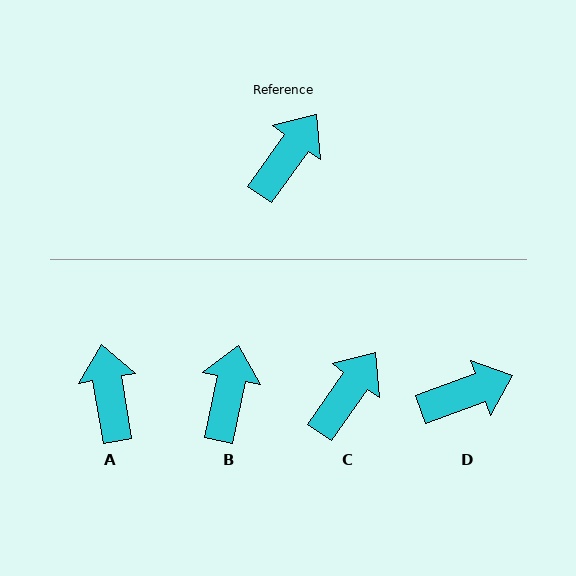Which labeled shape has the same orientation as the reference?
C.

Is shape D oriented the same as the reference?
No, it is off by about 35 degrees.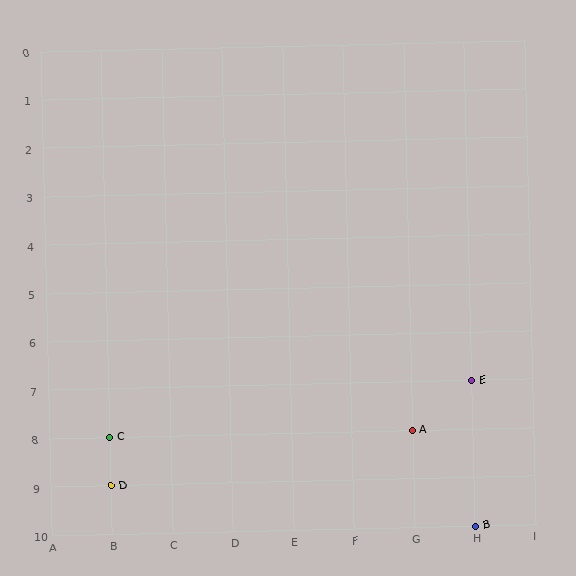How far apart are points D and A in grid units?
Points D and A are 5 columns and 1 row apart (about 5.1 grid units diagonally).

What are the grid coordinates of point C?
Point C is at grid coordinates (B, 8).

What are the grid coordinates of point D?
Point D is at grid coordinates (B, 9).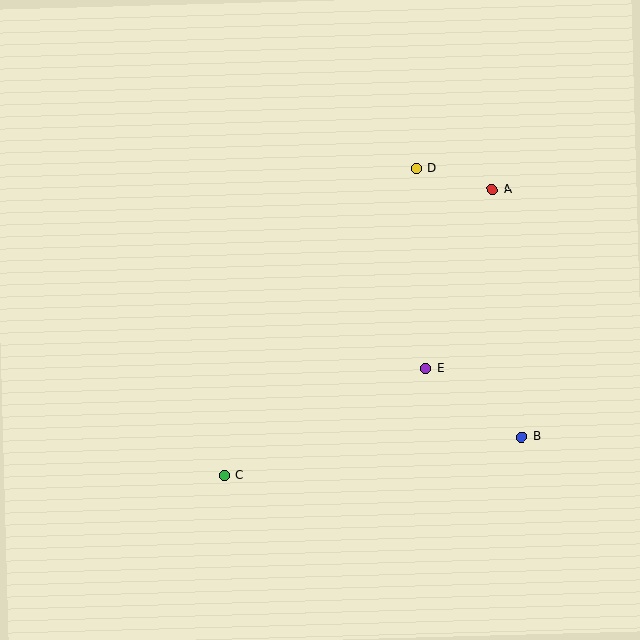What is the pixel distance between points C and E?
The distance between C and E is 228 pixels.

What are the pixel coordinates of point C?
Point C is at (224, 475).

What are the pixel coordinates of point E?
Point E is at (426, 369).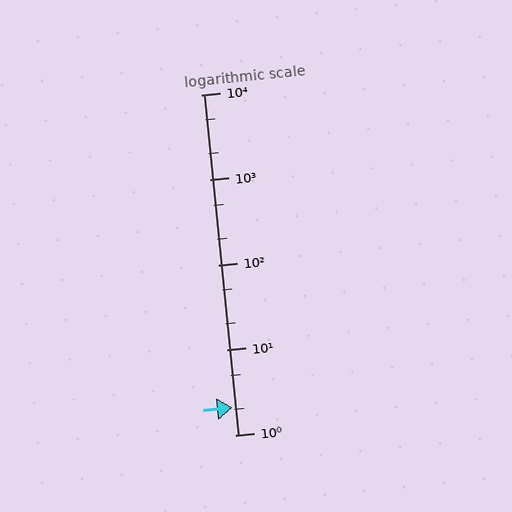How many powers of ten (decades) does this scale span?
The scale spans 4 decades, from 1 to 10000.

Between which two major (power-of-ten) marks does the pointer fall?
The pointer is between 1 and 10.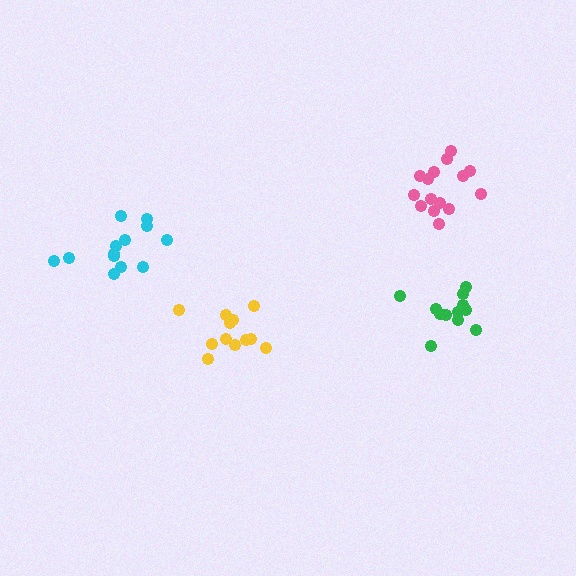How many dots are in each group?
Group 1: 13 dots, Group 2: 12 dots, Group 3: 12 dots, Group 4: 15 dots (52 total).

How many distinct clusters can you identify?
There are 4 distinct clusters.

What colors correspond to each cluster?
The clusters are colored: cyan, yellow, green, pink.